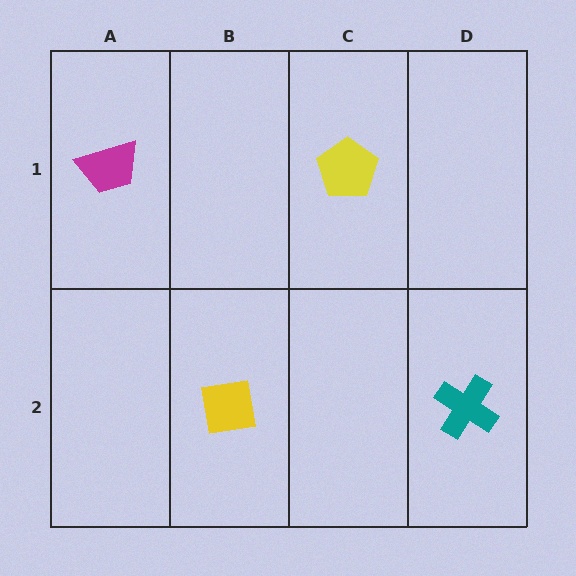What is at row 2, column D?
A teal cross.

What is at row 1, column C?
A yellow pentagon.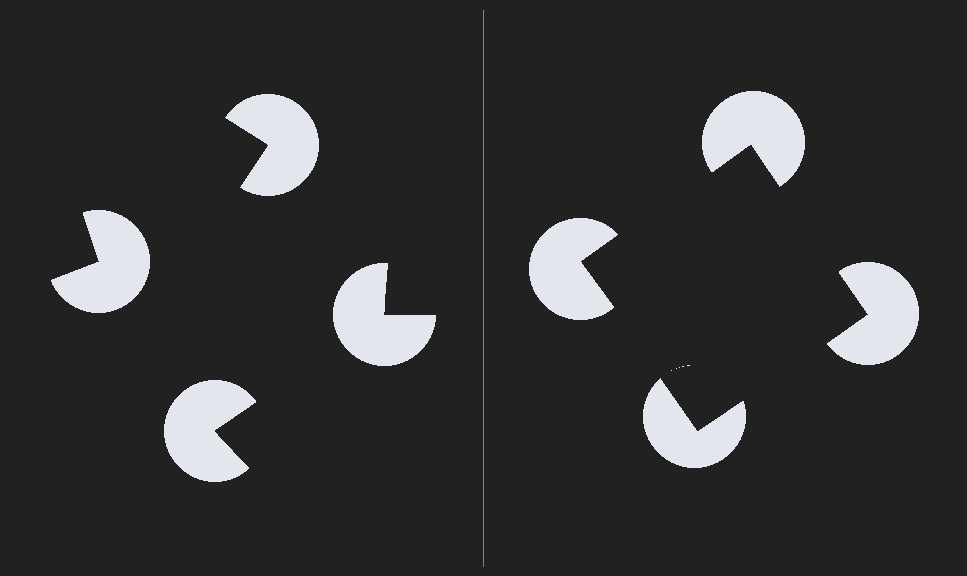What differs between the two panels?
The pac-man discs are positioned identically on both sides; only the wedge orientations differ. On the right they align to a square; on the left they are misaligned.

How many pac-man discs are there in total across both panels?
8 — 4 on each side.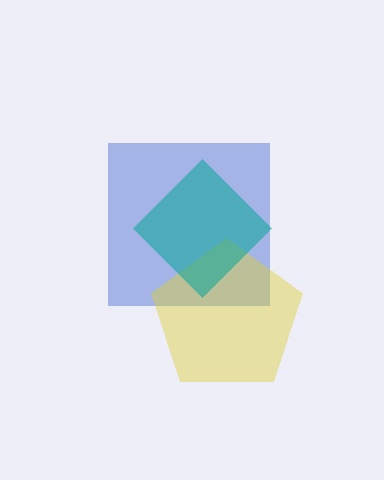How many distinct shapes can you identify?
There are 3 distinct shapes: a blue square, a yellow pentagon, a teal diamond.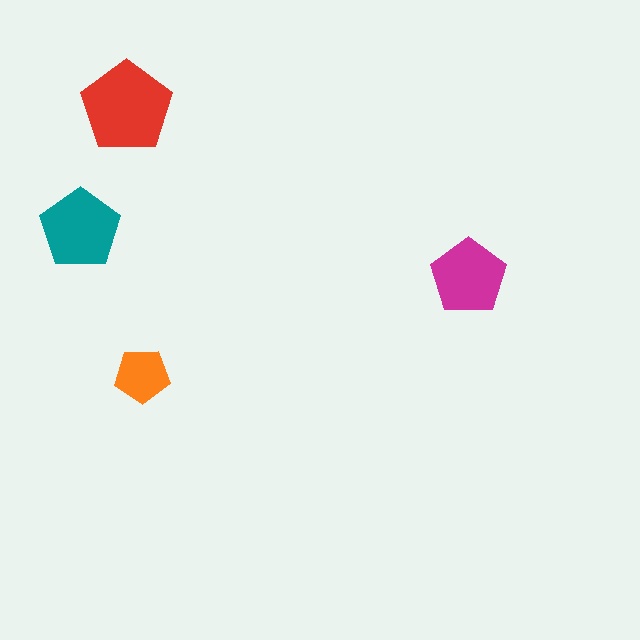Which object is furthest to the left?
The teal pentagon is leftmost.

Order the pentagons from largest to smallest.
the red one, the teal one, the magenta one, the orange one.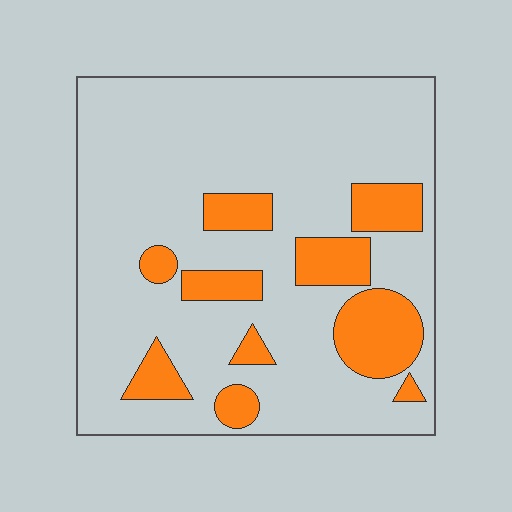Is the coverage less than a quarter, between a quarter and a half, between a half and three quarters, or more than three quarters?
Less than a quarter.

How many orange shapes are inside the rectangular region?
10.